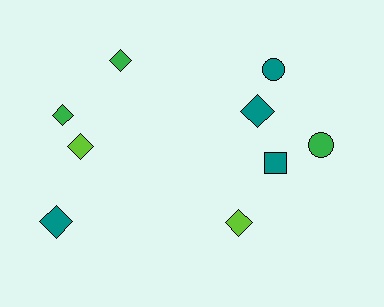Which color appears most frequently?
Teal, with 4 objects.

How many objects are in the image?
There are 9 objects.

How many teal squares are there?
There is 1 teal square.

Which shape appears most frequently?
Diamond, with 6 objects.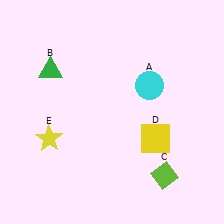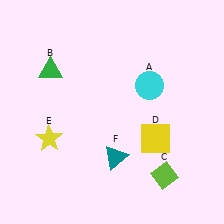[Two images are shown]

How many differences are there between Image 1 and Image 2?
There is 1 difference between the two images.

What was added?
A teal triangle (F) was added in Image 2.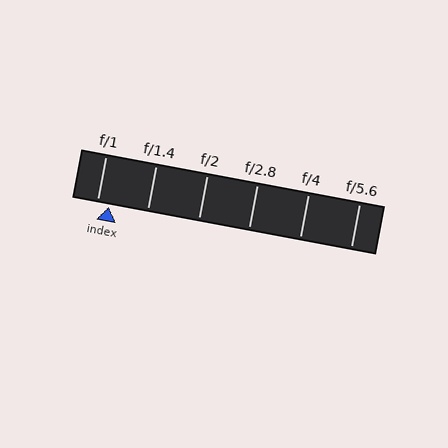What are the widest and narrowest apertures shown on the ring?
The widest aperture shown is f/1 and the narrowest is f/5.6.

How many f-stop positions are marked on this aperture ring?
There are 6 f-stop positions marked.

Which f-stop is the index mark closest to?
The index mark is closest to f/1.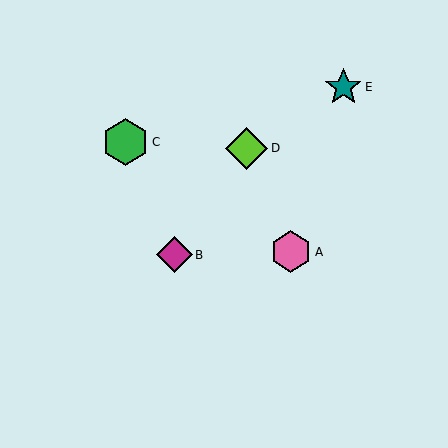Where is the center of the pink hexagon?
The center of the pink hexagon is at (291, 252).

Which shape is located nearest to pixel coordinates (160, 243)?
The magenta diamond (labeled B) at (174, 255) is nearest to that location.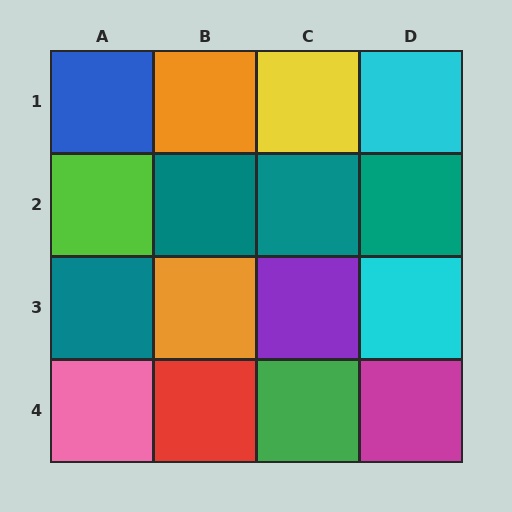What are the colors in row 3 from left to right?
Teal, orange, purple, cyan.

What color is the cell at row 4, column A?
Pink.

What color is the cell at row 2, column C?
Teal.